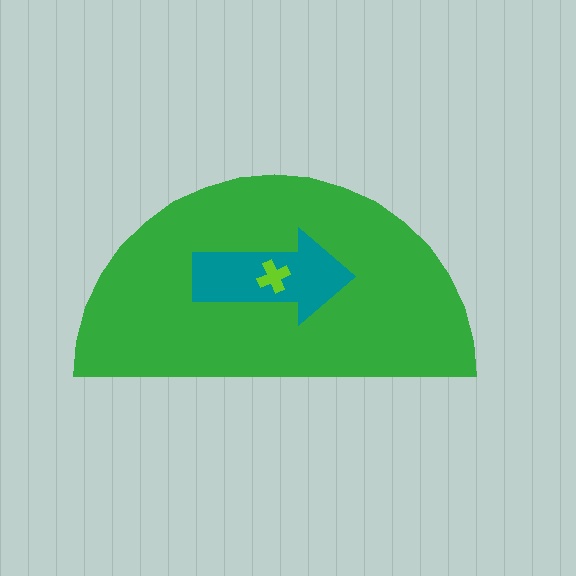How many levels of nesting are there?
3.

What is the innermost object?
The lime cross.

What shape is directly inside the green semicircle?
The teal arrow.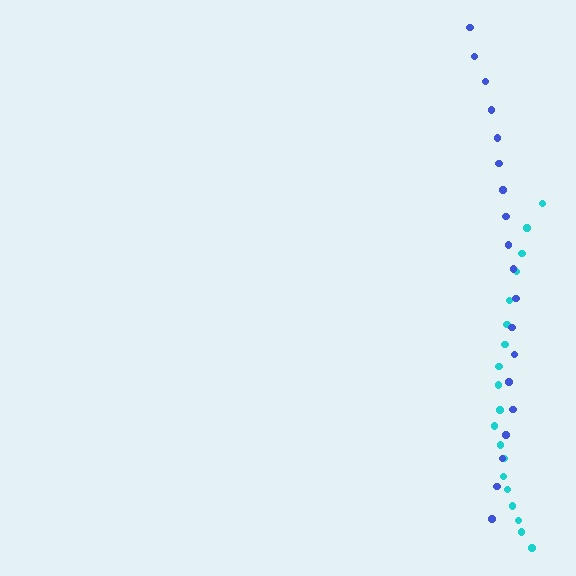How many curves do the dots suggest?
There are 2 distinct paths.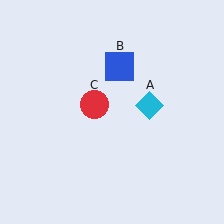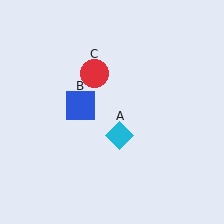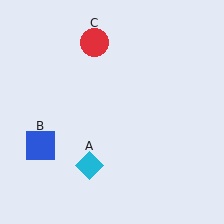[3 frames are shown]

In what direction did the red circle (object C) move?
The red circle (object C) moved up.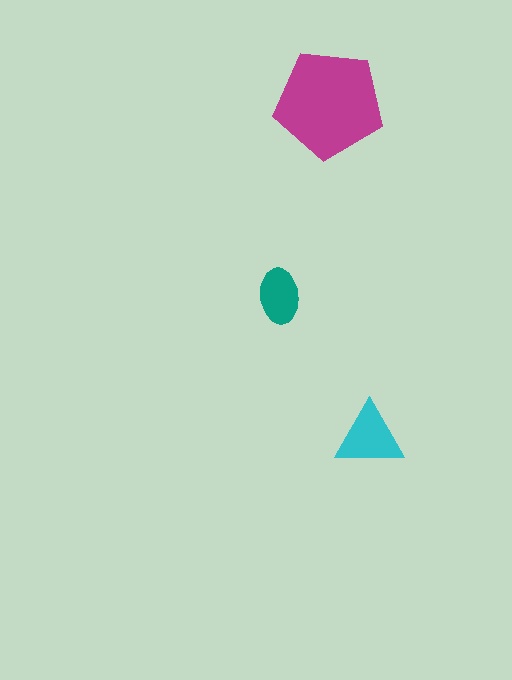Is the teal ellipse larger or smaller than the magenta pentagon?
Smaller.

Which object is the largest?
The magenta pentagon.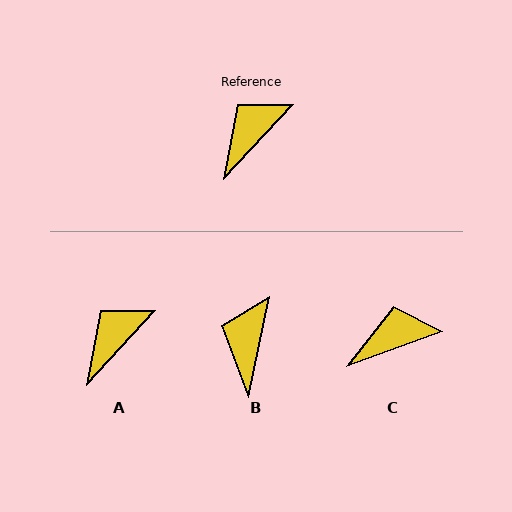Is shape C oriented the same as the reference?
No, it is off by about 27 degrees.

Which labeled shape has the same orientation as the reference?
A.